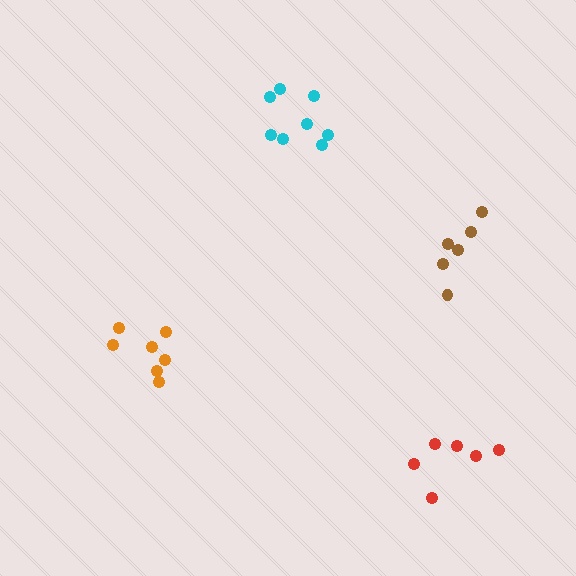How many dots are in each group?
Group 1: 6 dots, Group 2: 8 dots, Group 3: 6 dots, Group 4: 7 dots (27 total).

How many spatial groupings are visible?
There are 4 spatial groupings.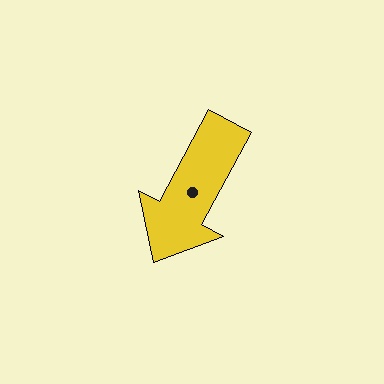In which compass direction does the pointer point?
Southwest.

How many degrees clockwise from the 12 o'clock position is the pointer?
Approximately 208 degrees.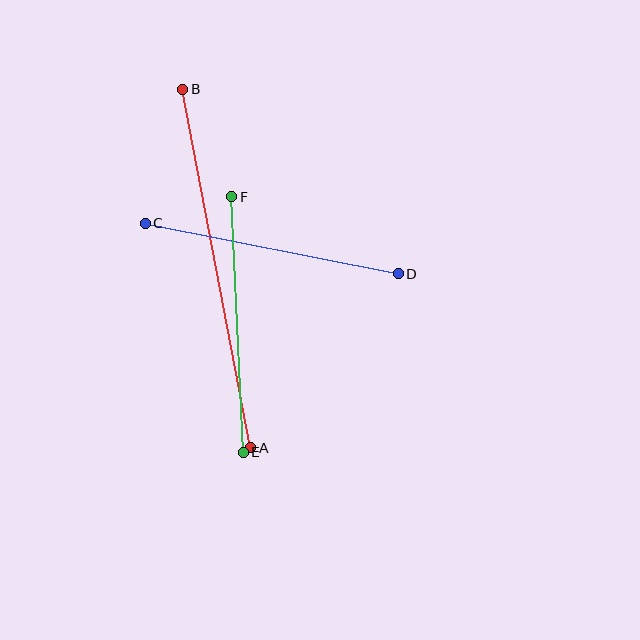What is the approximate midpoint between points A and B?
The midpoint is at approximately (217, 268) pixels.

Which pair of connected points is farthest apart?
Points A and B are farthest apart.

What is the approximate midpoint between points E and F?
The midpoint is at approximately (238, 325) pixels.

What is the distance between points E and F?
The distance is approximately 256 pixels.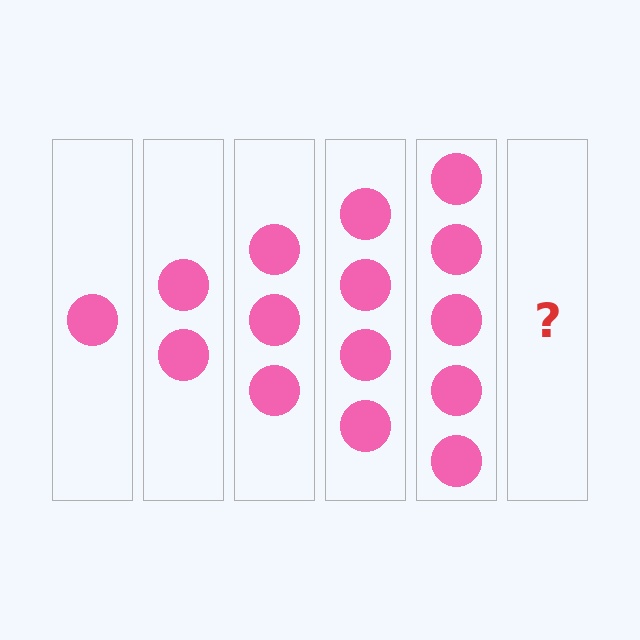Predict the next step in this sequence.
The next step is 6 circles.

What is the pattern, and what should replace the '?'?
The pattern is that each step adds one more circle. The '?' should be 6 circles.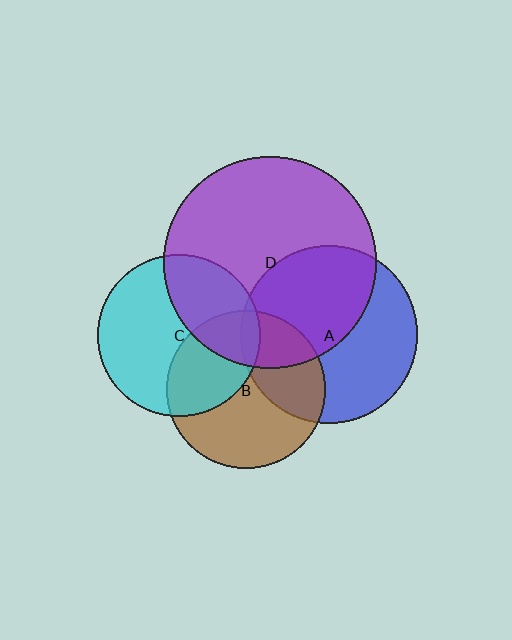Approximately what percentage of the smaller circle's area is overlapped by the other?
Approximately 35%.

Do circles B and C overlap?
Yes.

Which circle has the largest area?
Circle D (purple).